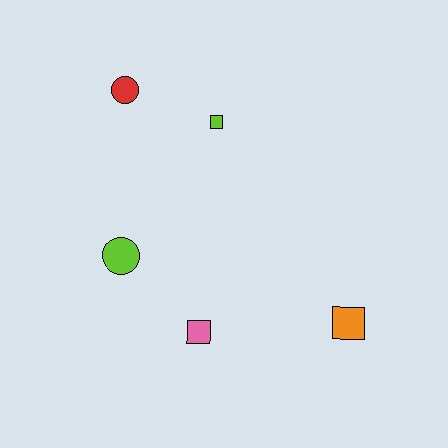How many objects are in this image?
There are 5 objects.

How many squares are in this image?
There are 3 squares.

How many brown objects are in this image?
There are no brown objects.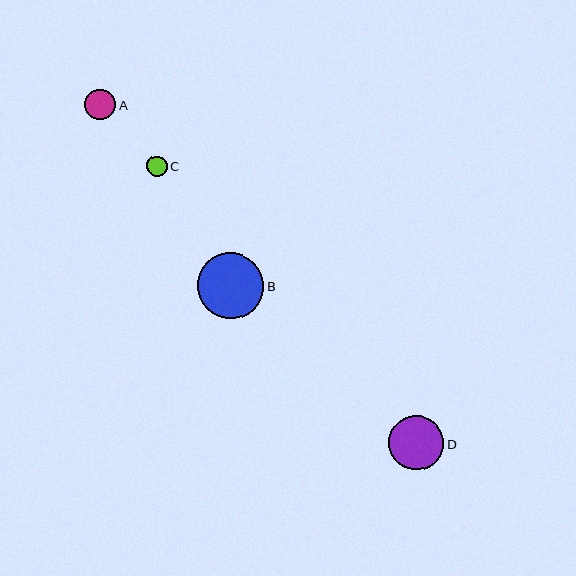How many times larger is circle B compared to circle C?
Circle B is approximately 3.2 times the size of circle C.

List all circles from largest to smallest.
From largest to smallest: B, D, A, C.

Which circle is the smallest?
Circle C is the smallest with a size of approximately 20 pixels.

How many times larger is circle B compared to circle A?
Circle B is approximately 2.2 times the size of circle A.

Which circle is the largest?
Circle B is the largest with a size of approximately 66 pixels.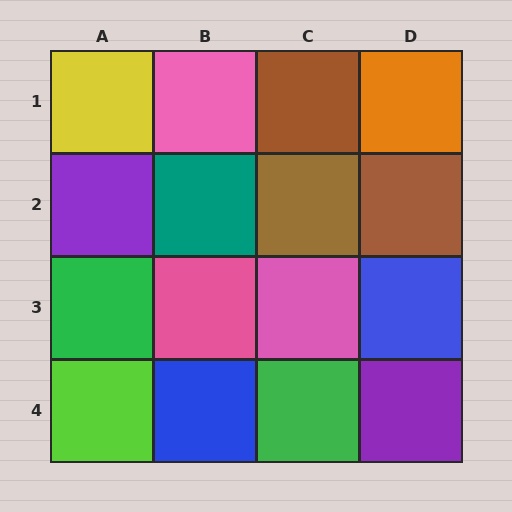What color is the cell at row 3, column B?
Pink.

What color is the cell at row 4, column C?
Green.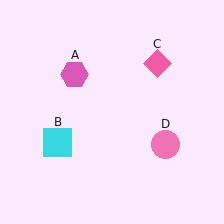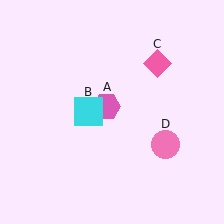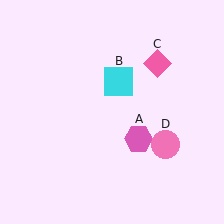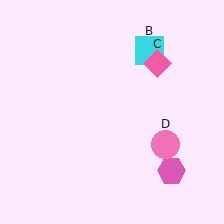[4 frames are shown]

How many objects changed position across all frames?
2 objects changed position: pink hexagon (object A), cyan square (object B).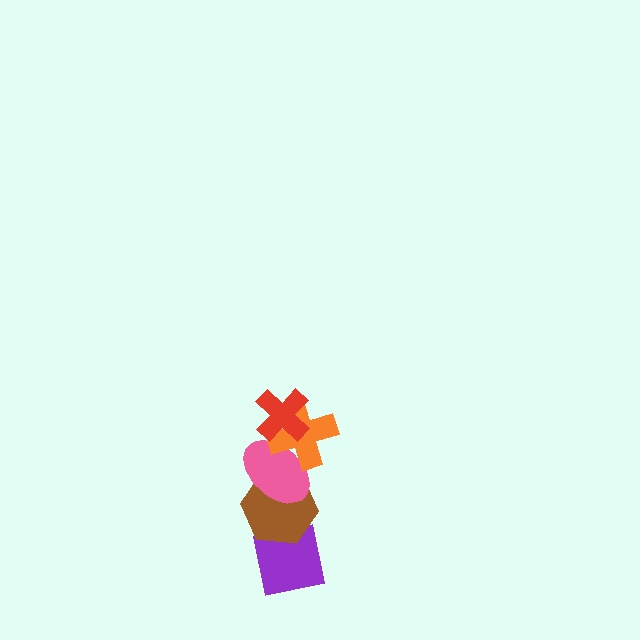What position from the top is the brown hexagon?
The brown hexagon is 4th from the top.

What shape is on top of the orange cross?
The red cross is on top of the orange cross.